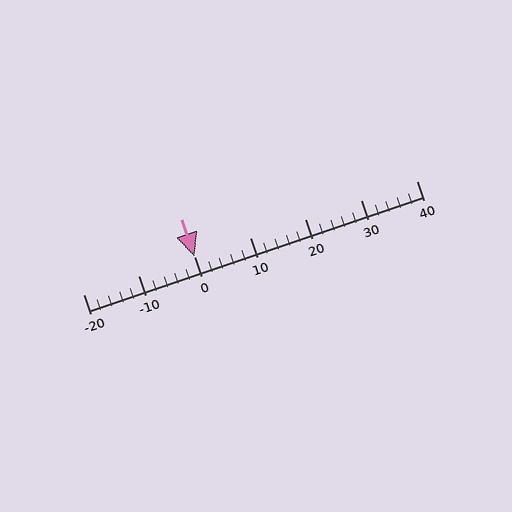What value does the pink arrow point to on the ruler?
The pink arrow points to approximately 0.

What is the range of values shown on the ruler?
The ruler shows values from -20 to 40.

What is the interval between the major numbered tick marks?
The major tick marks are spaced 10 units apart.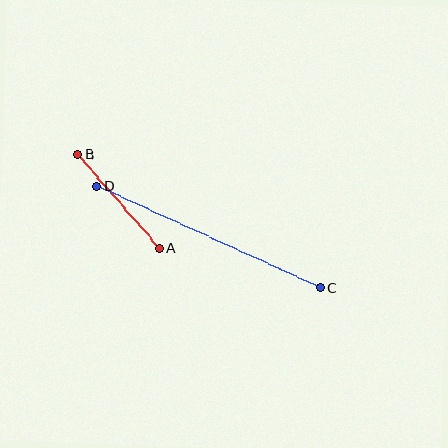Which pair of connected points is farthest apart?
Points C and D are farthest apart.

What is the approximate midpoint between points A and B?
The midpoint is at approximately (119, 201) pixels.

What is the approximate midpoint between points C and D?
The midpoint is at approximately (209, 237) pixels.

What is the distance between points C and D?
The distance is approximately 246 pixels.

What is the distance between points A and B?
The distance is approximately 124 pixels.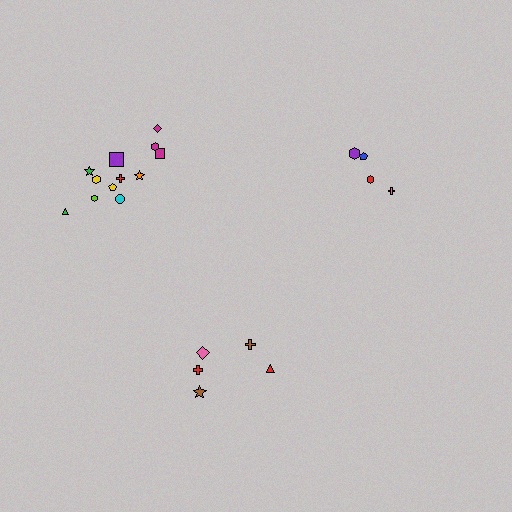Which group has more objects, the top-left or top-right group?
The top-left group.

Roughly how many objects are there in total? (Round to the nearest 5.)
Roughly 20 objects in total.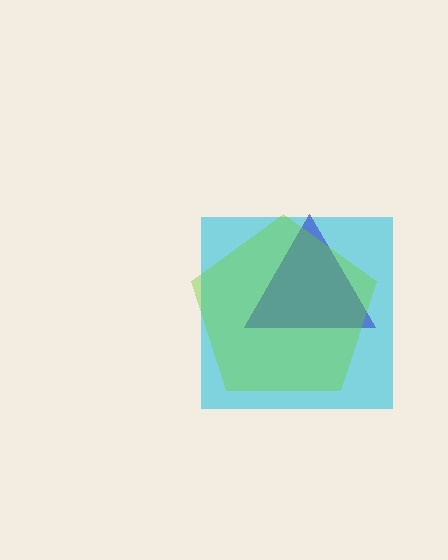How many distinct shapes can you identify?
There are 3 distinct shapes: a cyan square, a blue triangle, a lime pentagon.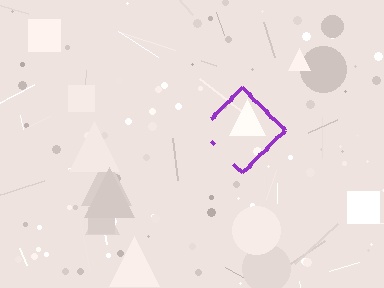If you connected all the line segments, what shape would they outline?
They would outline a diamond.